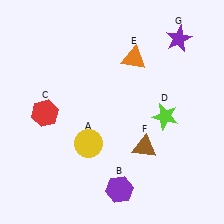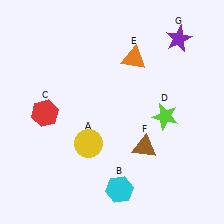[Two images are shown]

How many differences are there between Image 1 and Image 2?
There is 1 difference between the two images.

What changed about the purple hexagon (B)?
In Image 1, B is purple. In Image 2, it changed to cyan.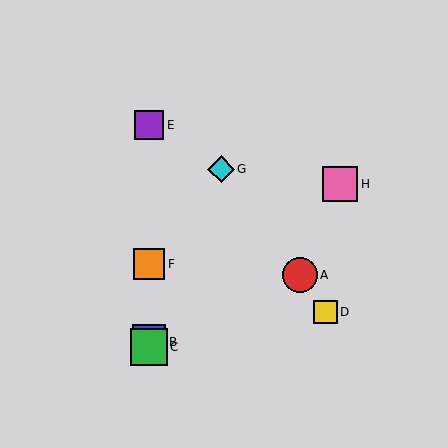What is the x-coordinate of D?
Object D is at x≈326.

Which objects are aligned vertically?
Objects B, C, E, F are aligned vertically.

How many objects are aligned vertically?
4 objects (B, C, E, F) are aligned vertically.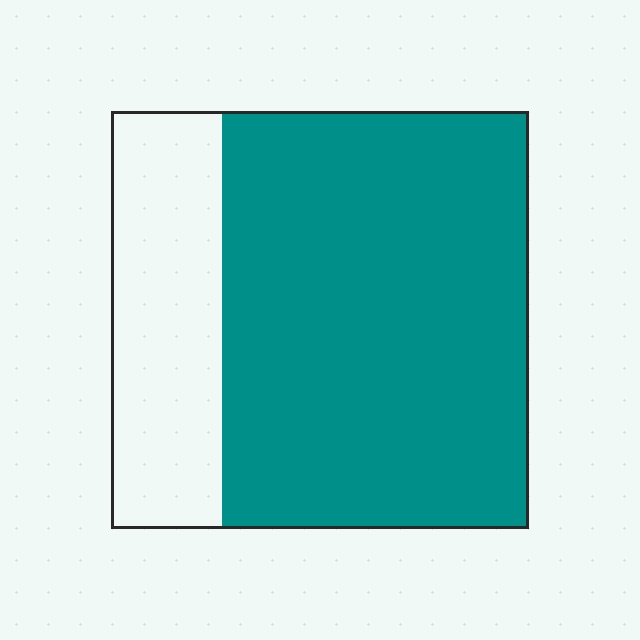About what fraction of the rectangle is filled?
About three quarters (3/4).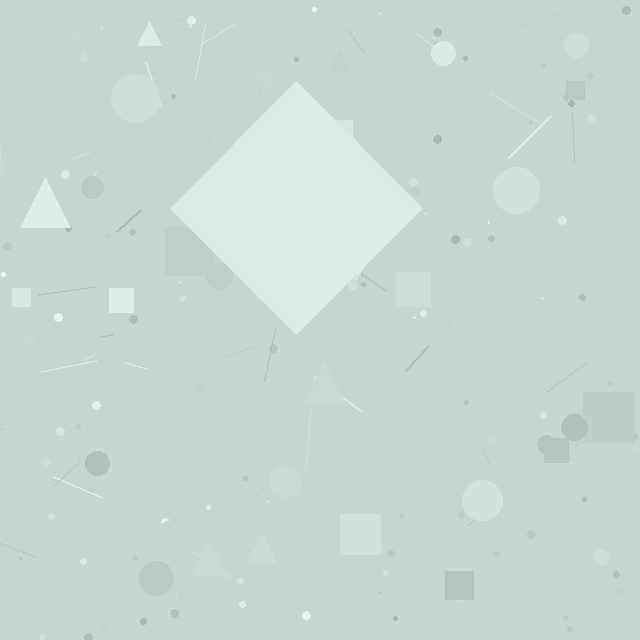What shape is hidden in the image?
A diamond is hidden in the image.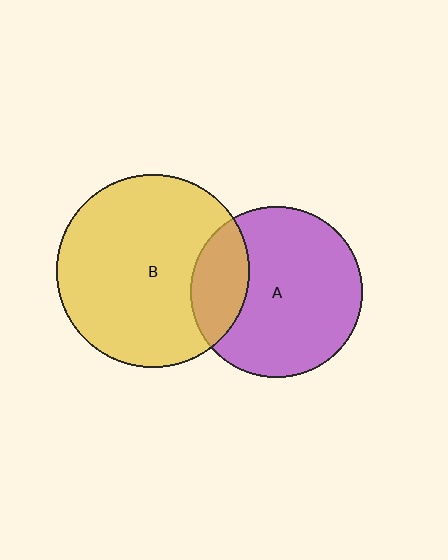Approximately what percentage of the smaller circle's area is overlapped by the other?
Approximately 25%.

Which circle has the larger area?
Circle B (yellow).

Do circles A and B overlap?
Yes.